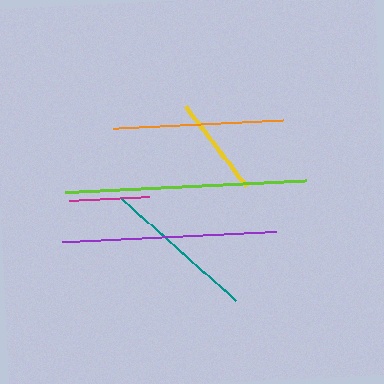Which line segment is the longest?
The lime line is the longest at approximately 241 pixels.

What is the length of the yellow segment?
The yellow segment is approximately 101 pixels long.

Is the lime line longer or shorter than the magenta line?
The lime line is longer than the magenta line.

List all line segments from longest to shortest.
From longest to shortest: lime, purple, orange, teal, yellow, magenta.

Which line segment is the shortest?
The magenta line is the shortest at approximately 80 pixels.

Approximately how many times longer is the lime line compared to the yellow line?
The lime line is approximately 2.4 times the length of the yellow line.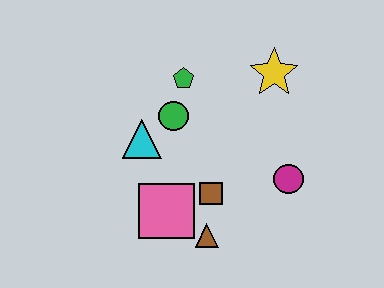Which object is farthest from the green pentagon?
The brown triangle is farthest from the green pentagon.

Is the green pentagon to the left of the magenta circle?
Yes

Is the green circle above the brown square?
Yes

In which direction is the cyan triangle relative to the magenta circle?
The cyan triangle is to the left of the magenta circle.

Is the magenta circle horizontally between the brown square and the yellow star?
No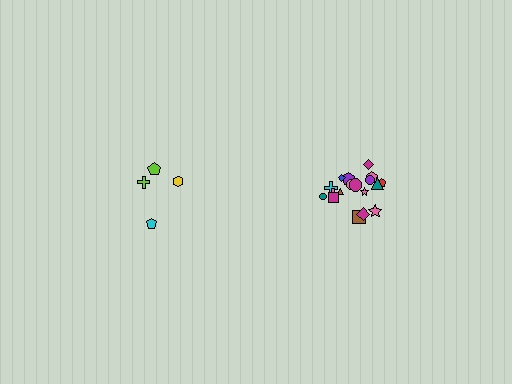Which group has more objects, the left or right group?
The right group.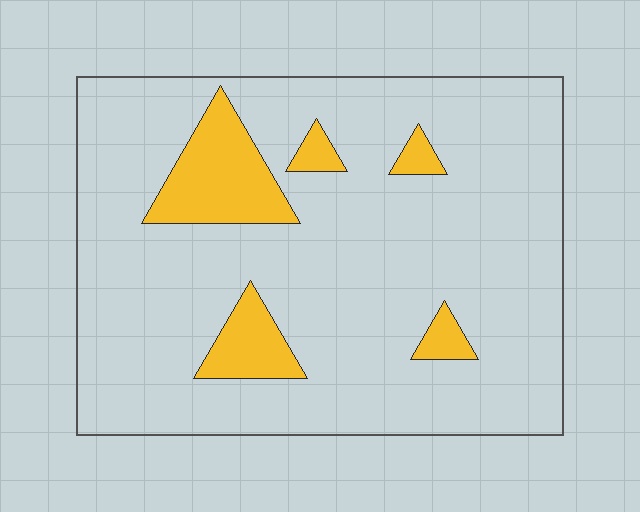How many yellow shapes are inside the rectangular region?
5.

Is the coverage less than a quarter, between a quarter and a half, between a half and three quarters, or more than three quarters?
Less than a quarter.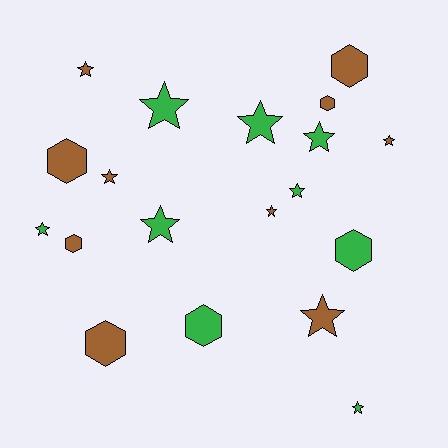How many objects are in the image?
There are 19 objects.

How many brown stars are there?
There are 5 brown stars.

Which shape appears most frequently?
Star, with 12 objects.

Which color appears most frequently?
Brown, with 10 objects.